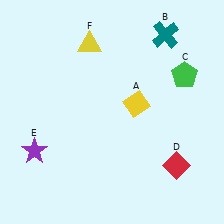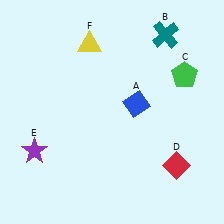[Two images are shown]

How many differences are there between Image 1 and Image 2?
There is 1 difference between the two images.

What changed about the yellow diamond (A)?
In Image 1, A is yellow. In Image 2, it changed to blue.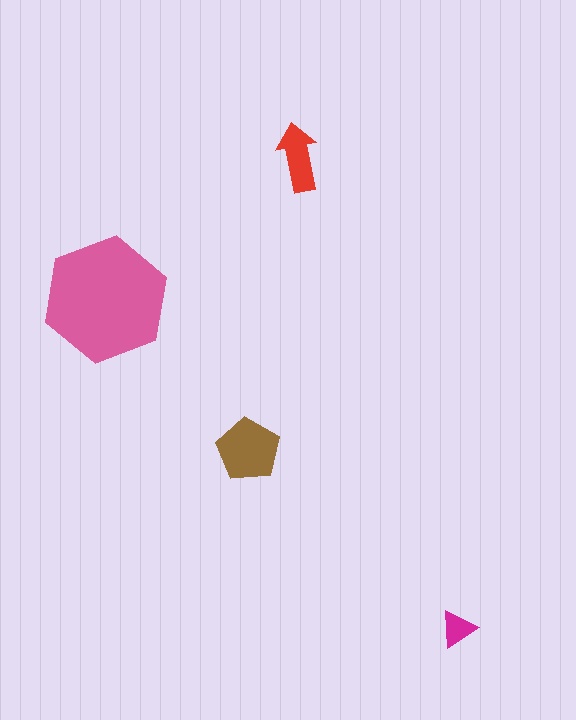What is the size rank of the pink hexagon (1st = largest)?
1st.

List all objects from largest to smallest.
The pink hexagon, the brown pentagon, the red arrow, the magenta triangle.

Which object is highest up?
The red arrow is topmost.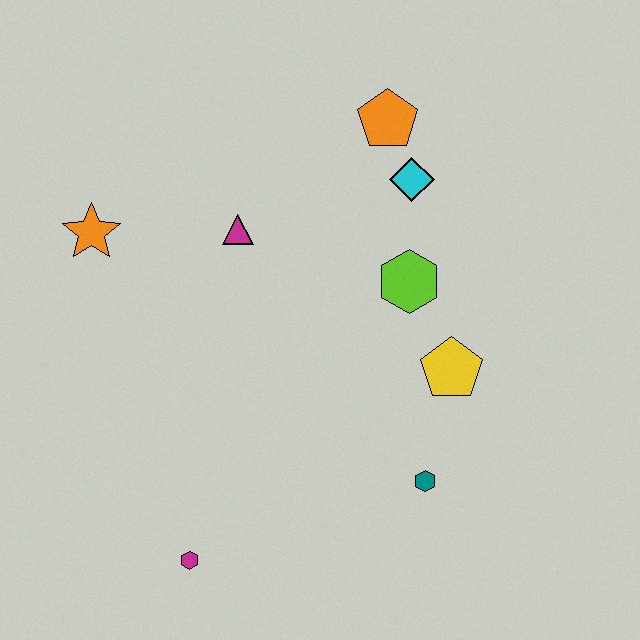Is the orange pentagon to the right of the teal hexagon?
No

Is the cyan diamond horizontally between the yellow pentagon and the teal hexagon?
No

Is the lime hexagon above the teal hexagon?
Yes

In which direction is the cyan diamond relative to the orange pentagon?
The cyan diamond is below the orange pentagon.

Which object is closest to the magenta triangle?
The orange star is closest to the magenta triangle.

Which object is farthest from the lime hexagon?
The magenta hexagon is farthest from the lime hexagon.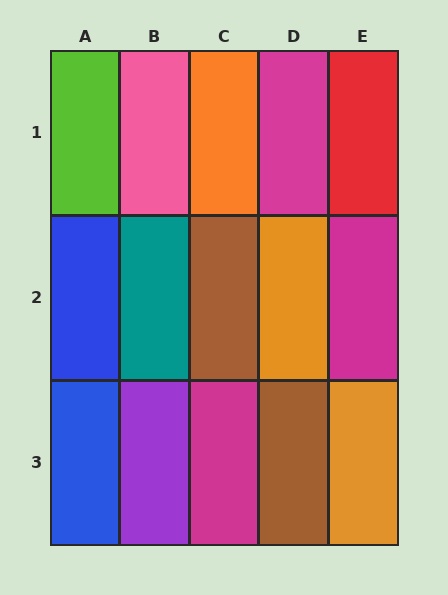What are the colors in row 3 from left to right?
Blue, purple, magenta, brown, orange.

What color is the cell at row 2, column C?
Brown.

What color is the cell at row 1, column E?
Red.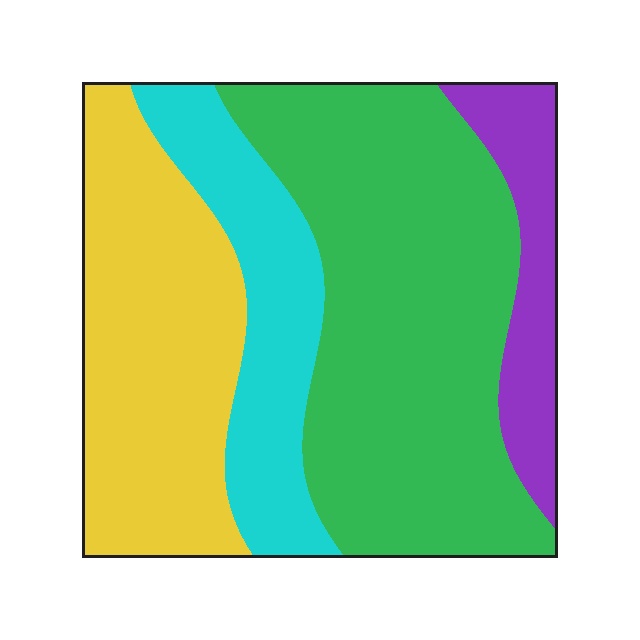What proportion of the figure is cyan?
Cyan covers about 15% of the figure.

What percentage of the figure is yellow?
Yellow takes up about one quarter (1/4) of the figure.